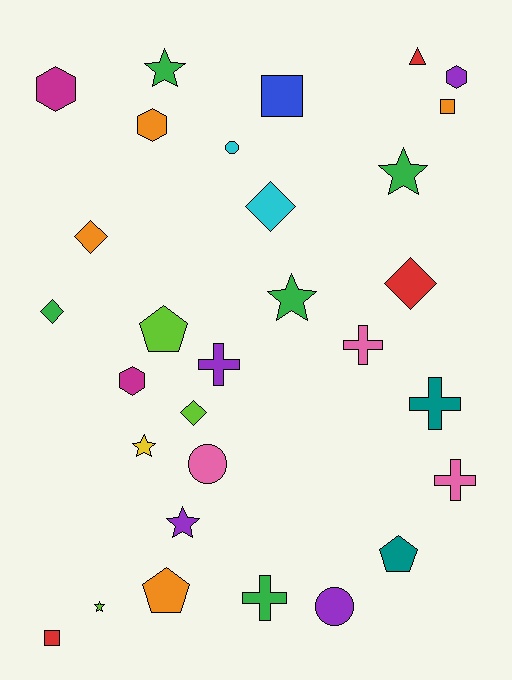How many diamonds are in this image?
There are 5 diamonds.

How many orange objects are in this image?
There are 4 orange objects.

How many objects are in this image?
There are 30 objects.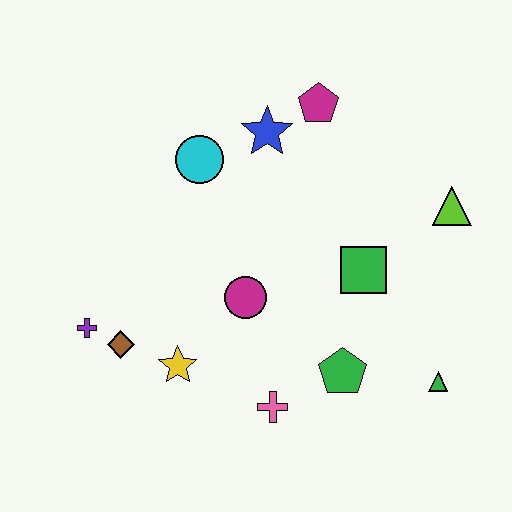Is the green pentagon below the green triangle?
No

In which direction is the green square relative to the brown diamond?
The green square is to the right of the brown diamond.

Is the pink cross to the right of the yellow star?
Yes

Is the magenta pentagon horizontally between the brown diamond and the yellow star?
No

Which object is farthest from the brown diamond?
The lime triangle is farthest from the brown diamond.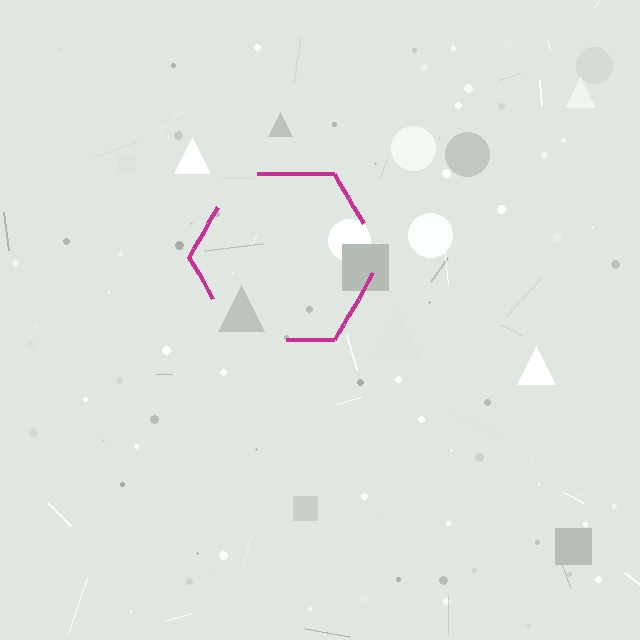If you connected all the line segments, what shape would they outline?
They would outline a hexagon.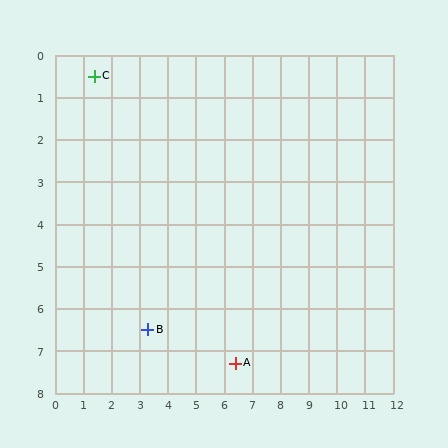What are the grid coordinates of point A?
Point A is at approximately (6.4, 7.3).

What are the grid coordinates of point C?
Point C is at approximately (1.4, 0.5).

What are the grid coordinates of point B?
Point B is at approximately (3.3, 6.5).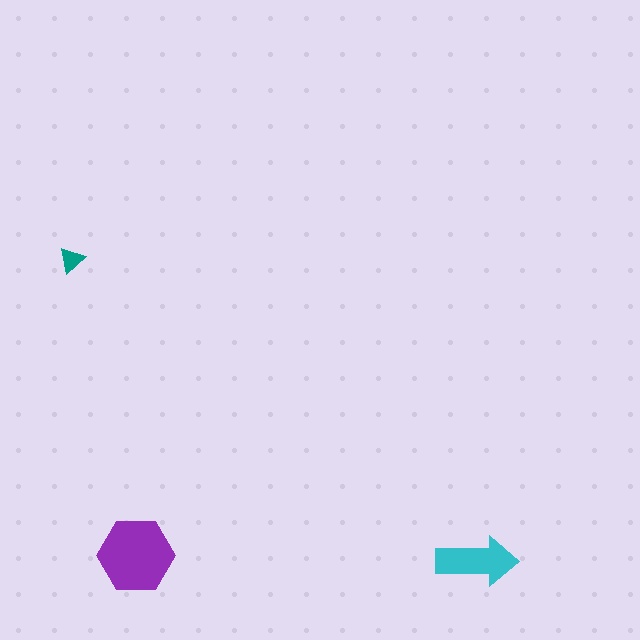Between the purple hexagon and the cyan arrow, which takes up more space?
The purple hexagon.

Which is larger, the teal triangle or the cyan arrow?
The cyan arrow.